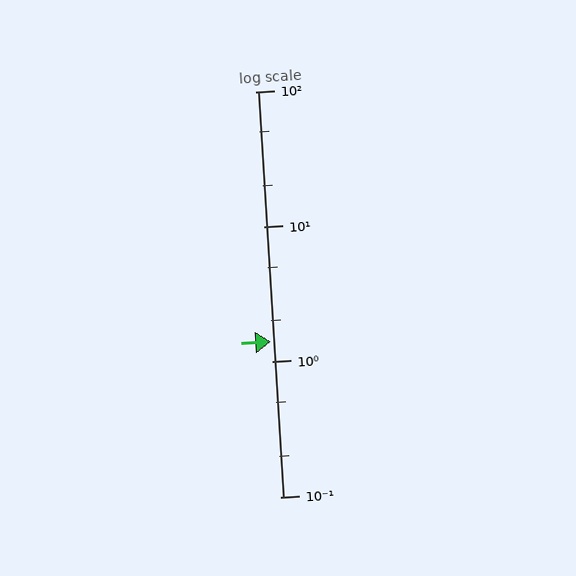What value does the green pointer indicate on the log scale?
The pointer indicates approximately 1.4.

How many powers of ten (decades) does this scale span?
The scale spans 3 decades, from 0.1 to 100.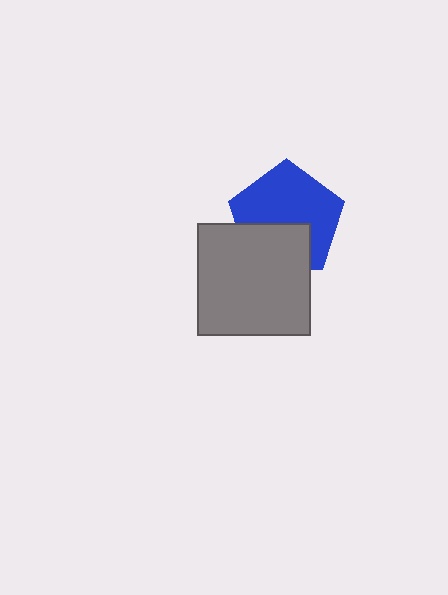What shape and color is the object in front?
The object in front is a gray square.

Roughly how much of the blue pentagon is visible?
About half of it is visible (roughly 65%).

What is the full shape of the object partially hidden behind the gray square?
The partially hidden object is a blue pentagon.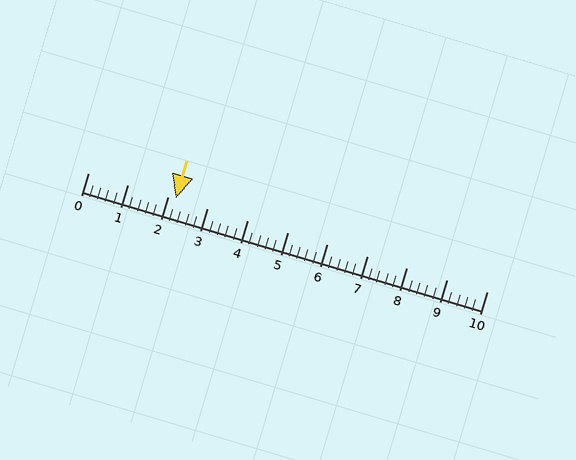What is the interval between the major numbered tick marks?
The major tick marks are spaced 1 units apart.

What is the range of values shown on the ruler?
The ruler shows values from 0 to 10.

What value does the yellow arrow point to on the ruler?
The yellow arrow points to approximately 2.2.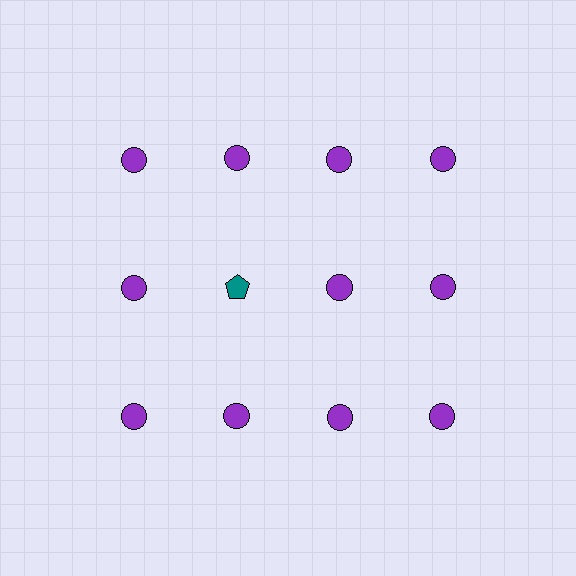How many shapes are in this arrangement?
There are 12 shapes arranged in a grid pattern.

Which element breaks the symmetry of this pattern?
The teal pentagon in the second row, second from left column breaks the symmetry. All other shapes are purple circles.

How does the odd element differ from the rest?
It differs in both color (teal instead of purple) and shape (pentagon instead of circle).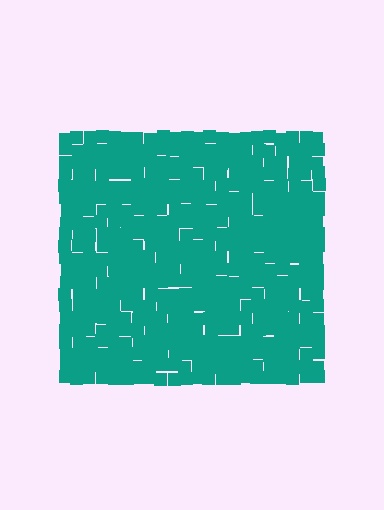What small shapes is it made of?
It is made of small squares.